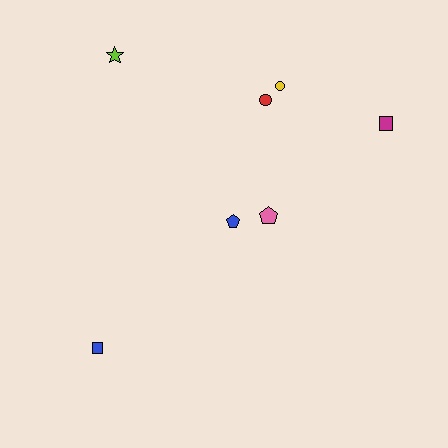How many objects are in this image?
There are 7 objects.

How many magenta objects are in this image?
There is 1 magenta object.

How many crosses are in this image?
There are no crosses.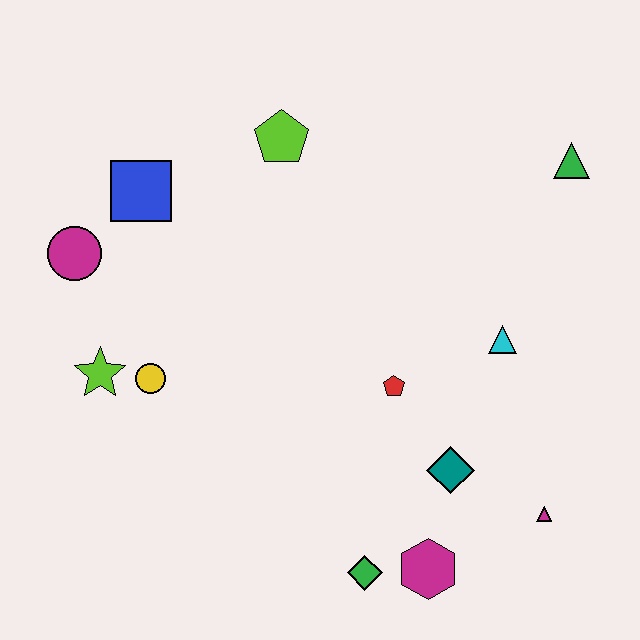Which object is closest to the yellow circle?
The lime star is closest to the yellow circle.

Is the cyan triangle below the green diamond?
No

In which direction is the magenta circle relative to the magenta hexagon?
The magenta circle is to the left of the magenta hexagon.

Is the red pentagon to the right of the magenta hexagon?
No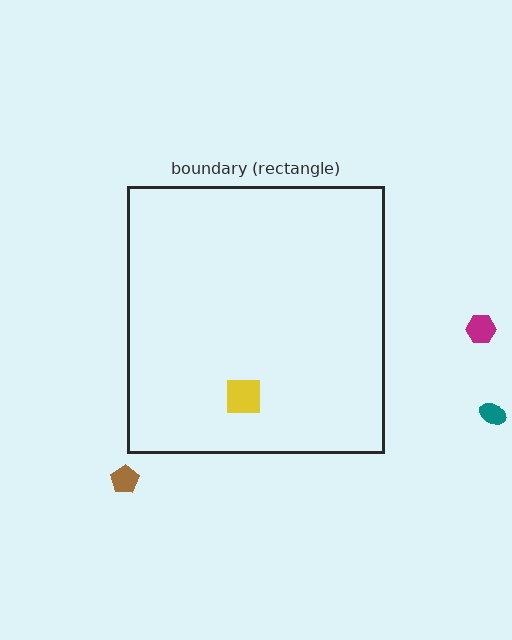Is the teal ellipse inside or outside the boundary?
Outside.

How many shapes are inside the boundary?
1 inside, 3 outside.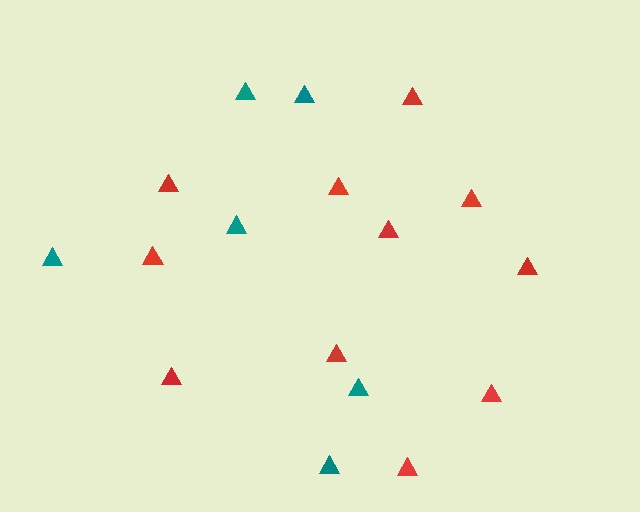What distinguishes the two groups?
There are 2 groups: one group of teal triangles (6) and one group of red triangles (11).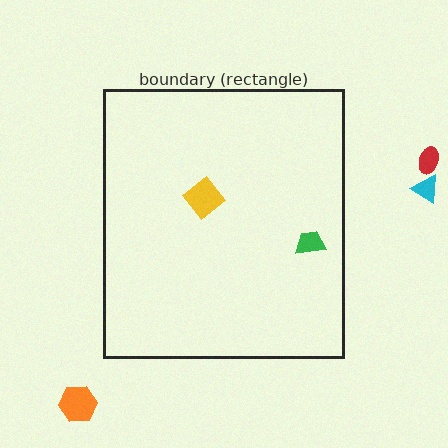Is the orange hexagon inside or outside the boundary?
Outside.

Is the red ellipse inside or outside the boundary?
Outside.